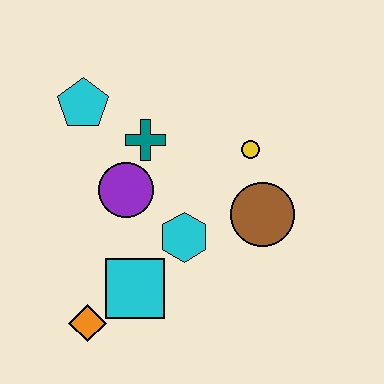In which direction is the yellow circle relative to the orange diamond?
The yellow circle is above the orange diamond.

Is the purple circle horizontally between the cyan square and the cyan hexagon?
No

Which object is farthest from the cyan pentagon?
The orange diamond is farthest from the cyan pentagon.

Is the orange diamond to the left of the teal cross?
Yes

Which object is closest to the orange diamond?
The cyan square is closest to the orange diamond.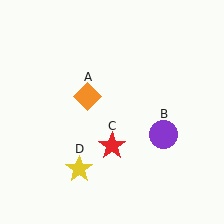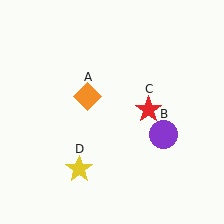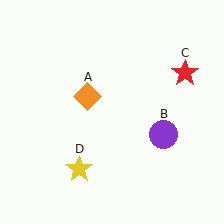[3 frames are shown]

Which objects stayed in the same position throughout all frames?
Orange diamond (object A) and purple circle (object B) and yellow star (object D) remained stationary.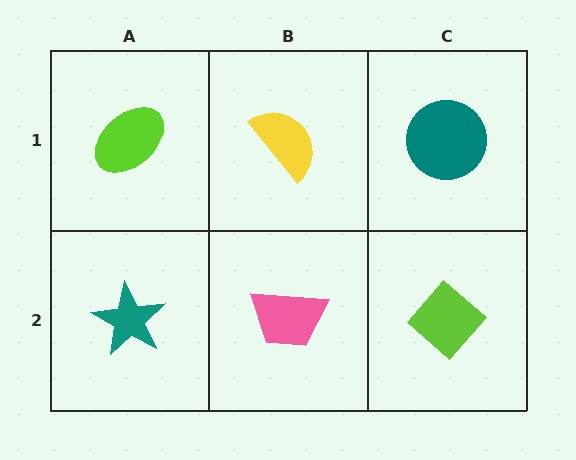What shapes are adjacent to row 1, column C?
A lime diamond (row 2, column C), a yellow semicircle (row 1, column B).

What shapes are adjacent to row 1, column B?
A pink trapezoid (row 2, column B), a lime ellipse (row 1, column A), a teal circle (row 1, column C).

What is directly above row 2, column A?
A lime ellipse.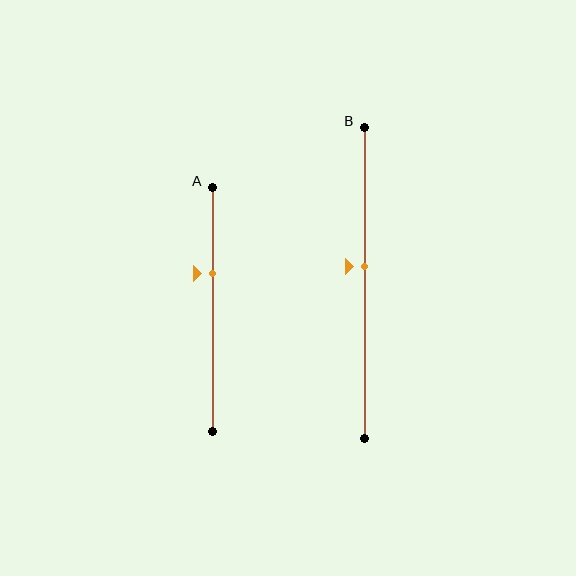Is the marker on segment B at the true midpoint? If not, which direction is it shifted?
No, the marker on segment B is shifted upward by about 5% of the segment length.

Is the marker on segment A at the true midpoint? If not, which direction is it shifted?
No, the marker on segment A is shifted upward by about 15% of the segment length.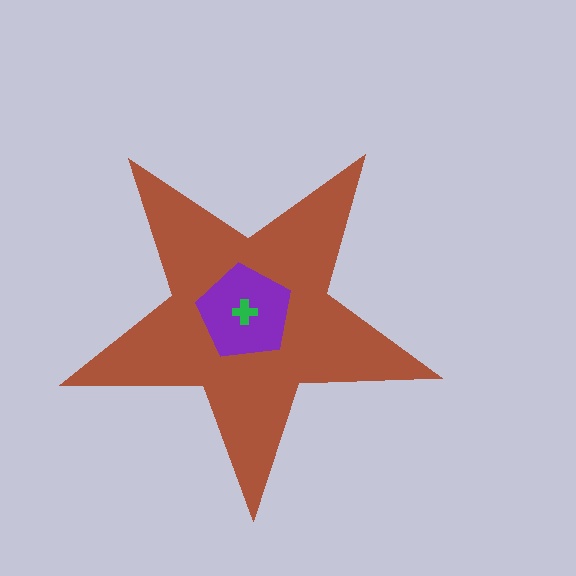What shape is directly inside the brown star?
The purple pentagon.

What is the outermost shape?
The brown star.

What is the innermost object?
The green cross.